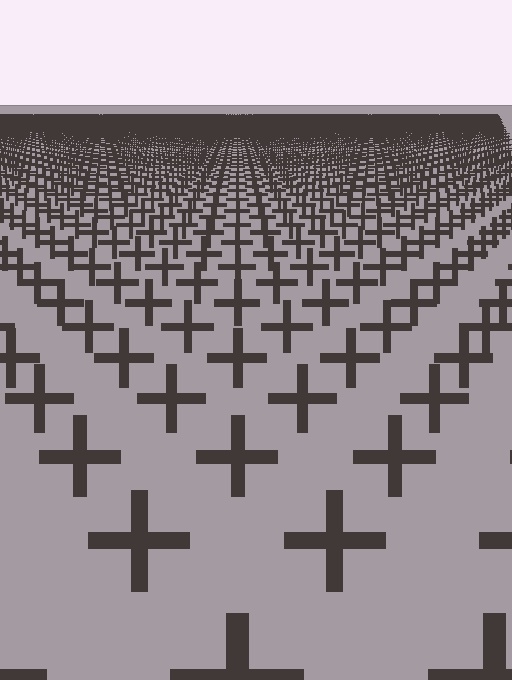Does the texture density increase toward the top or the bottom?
Density increases toward the top.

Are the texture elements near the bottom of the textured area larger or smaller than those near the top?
Larger. Near the bottom, elements are closer to the viewer and appear at a bigger on-screen size.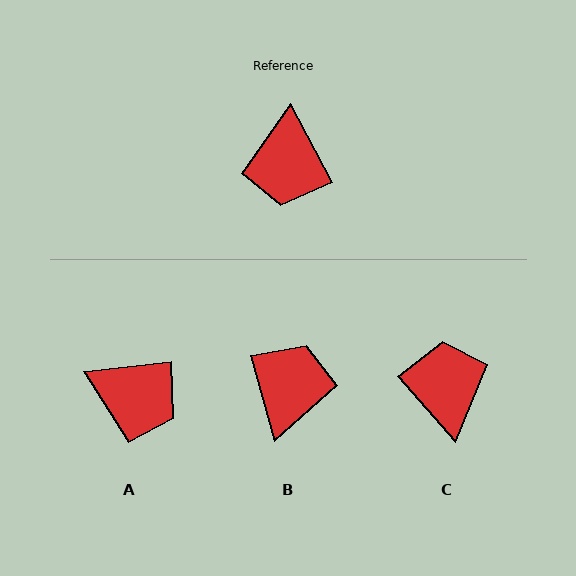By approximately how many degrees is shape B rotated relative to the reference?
Approximately 167 degrees counter-clockwise.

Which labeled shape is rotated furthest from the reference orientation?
C, about 167 degrees away.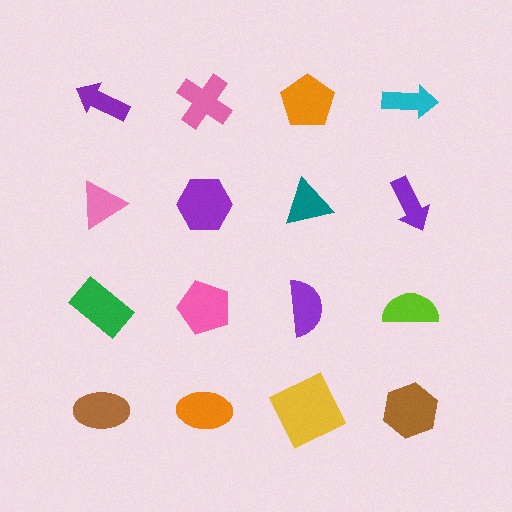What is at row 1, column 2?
A pink cross.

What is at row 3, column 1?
A green rectangle.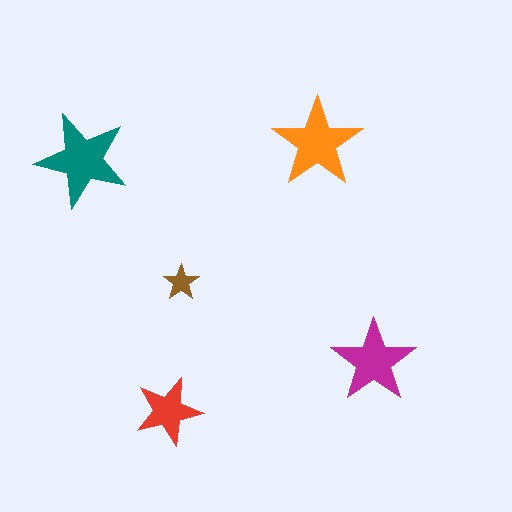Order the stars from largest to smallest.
the teal one, the orange one, the magenta one, the red one, the brown one.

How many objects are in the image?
There are 5 objects in the image.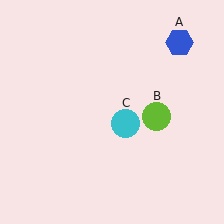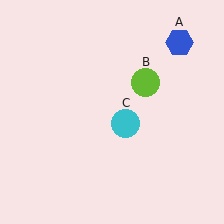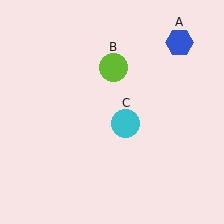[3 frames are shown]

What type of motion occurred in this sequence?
The lime circle (object B) rotated counterclockwise around the center of the scene.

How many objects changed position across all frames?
1 object changed position: lime circle (object B).